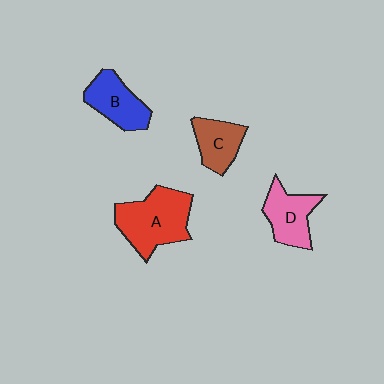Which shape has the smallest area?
Shape C (brown).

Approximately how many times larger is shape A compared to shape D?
Approximately 1.5 times.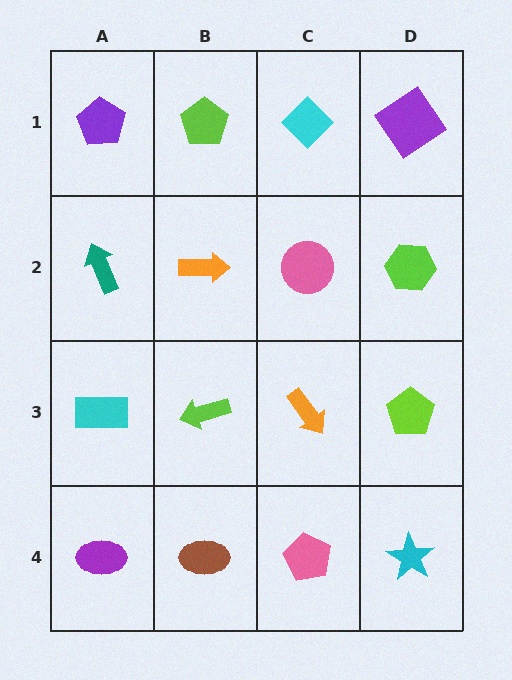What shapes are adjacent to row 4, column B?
A lime arrow (row 3, column B), a purple ellipse (row 4, column A), a pink pentagon (row 4, column C).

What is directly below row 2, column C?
An orange arrow.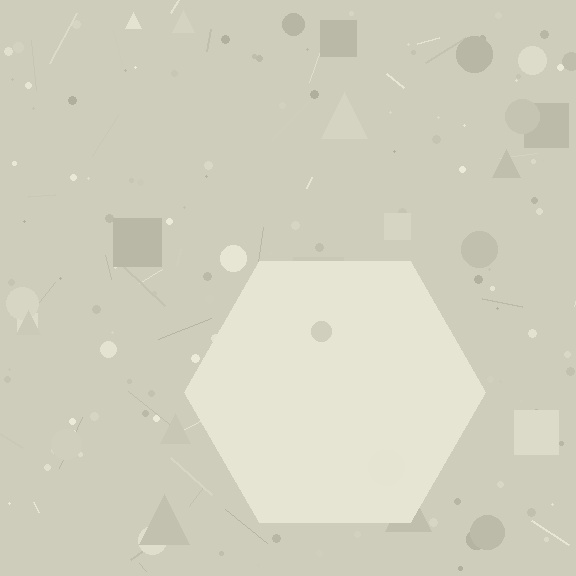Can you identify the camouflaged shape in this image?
The camouflaged shape is a hexagon.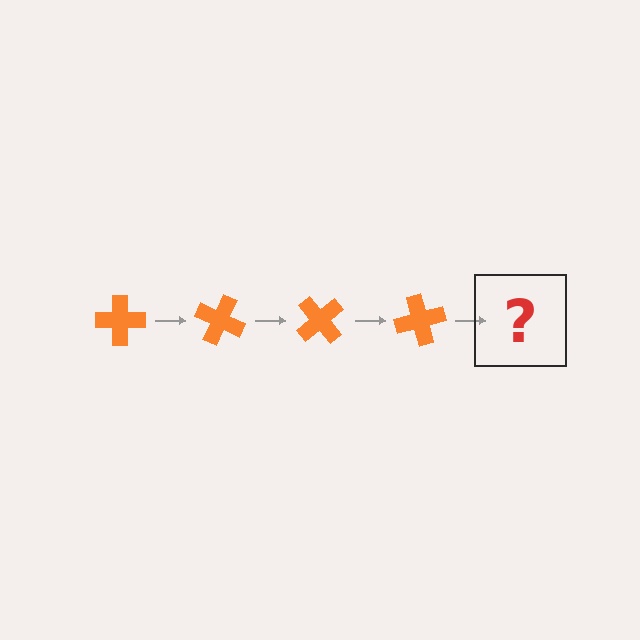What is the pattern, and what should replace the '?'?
The pattern is that the cross rotates 25 degrees each step. The '?' should be an orange cross rotated 100 degrees.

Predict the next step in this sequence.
The next step is an orange cross rotated 100 degrees.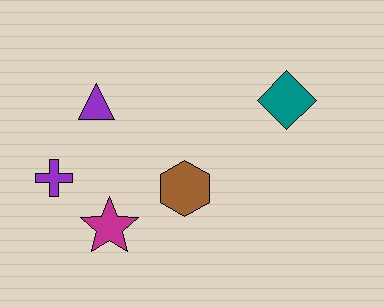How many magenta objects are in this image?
There is 1 magenta object.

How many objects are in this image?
There are 5 objects.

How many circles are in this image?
There are no circles.